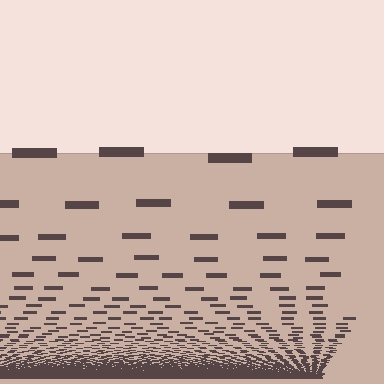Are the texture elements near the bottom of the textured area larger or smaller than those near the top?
Smaller. The gradient is inverted — elements near the bottom are smaller and denser.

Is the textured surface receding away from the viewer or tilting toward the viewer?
The surface appears to tilt toward the viewer. Texture elements get larger and sparser toward the top.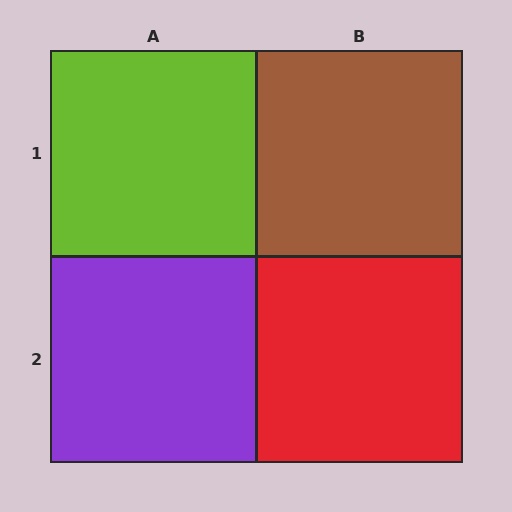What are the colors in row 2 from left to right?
Purple, red.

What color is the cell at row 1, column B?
Brown.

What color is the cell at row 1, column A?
Lime.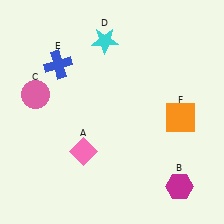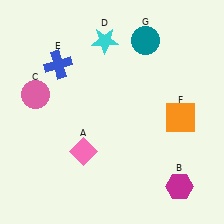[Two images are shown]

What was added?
A teal circle (G) was added in Image 2.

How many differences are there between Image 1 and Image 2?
There is 1 difference between the two images.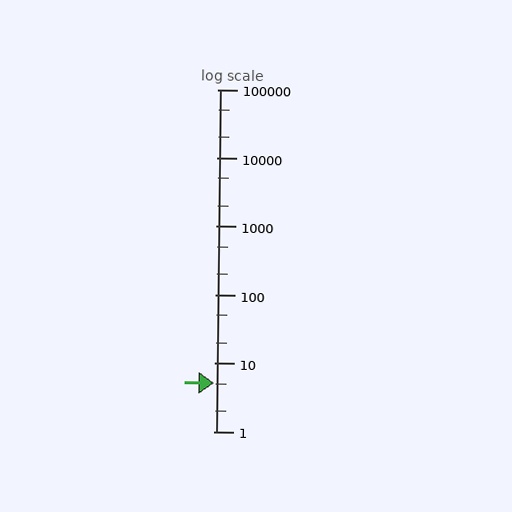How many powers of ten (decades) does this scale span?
The scale spans 5 decades, from 1 to 100000.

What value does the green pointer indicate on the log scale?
The pointer indicates approximately 5.1.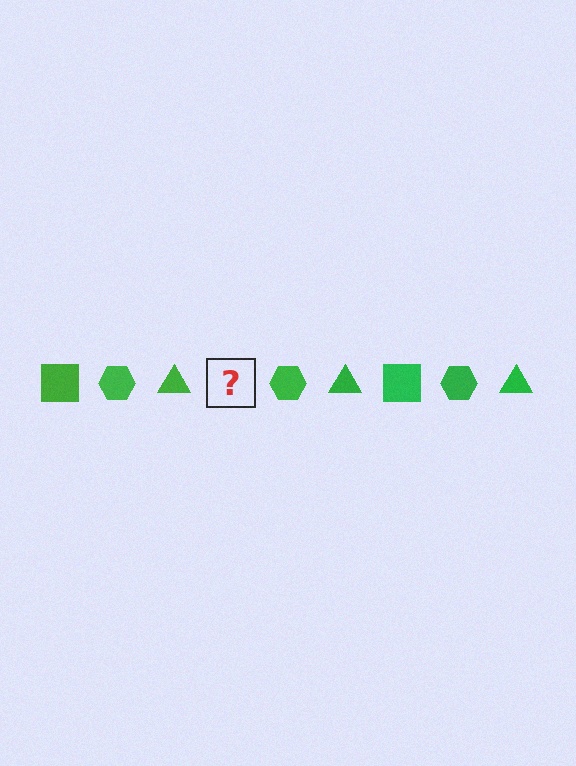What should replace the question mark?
The question mark should be replaced with a green square.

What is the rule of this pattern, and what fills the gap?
The rule is that the pattern cycles through square, hexagon, triangle shapes in green. The gap should be filled with a green square.